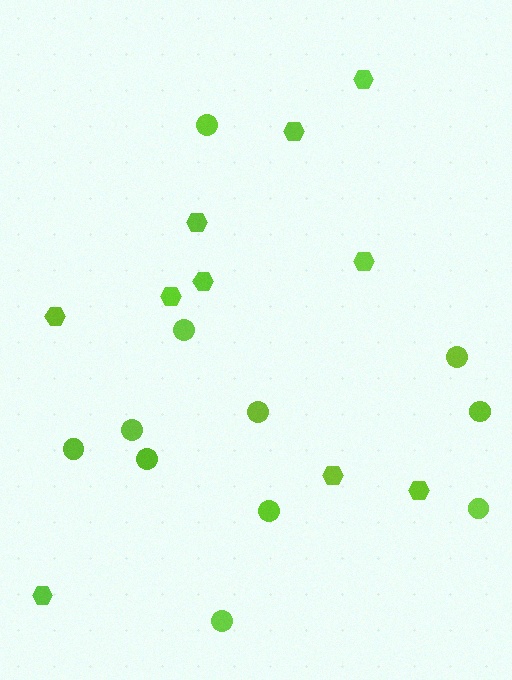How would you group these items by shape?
There are 2 groups: one group of circles (11) and one group of hexagons (10).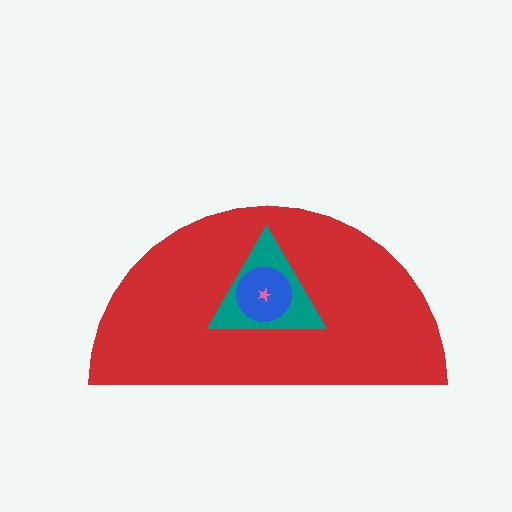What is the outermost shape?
The red semicircle.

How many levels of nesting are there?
4.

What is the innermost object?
The pink star.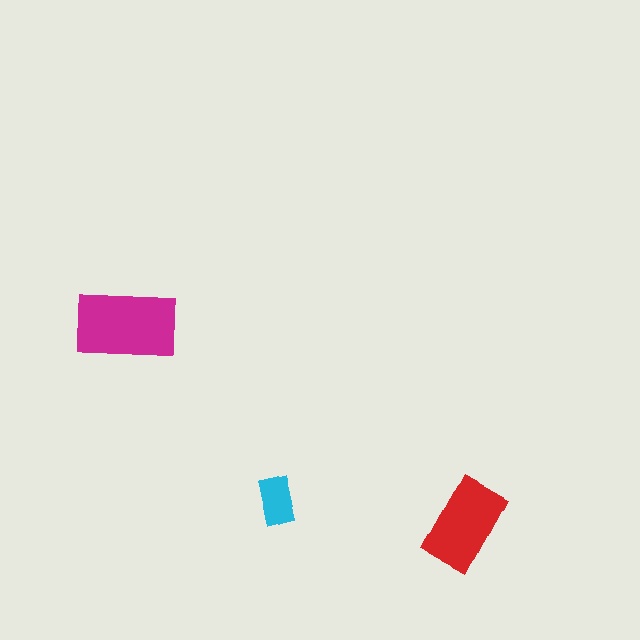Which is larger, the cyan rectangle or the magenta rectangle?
The magenta one.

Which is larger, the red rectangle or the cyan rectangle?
The red one.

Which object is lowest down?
The red rectangle is bottommost.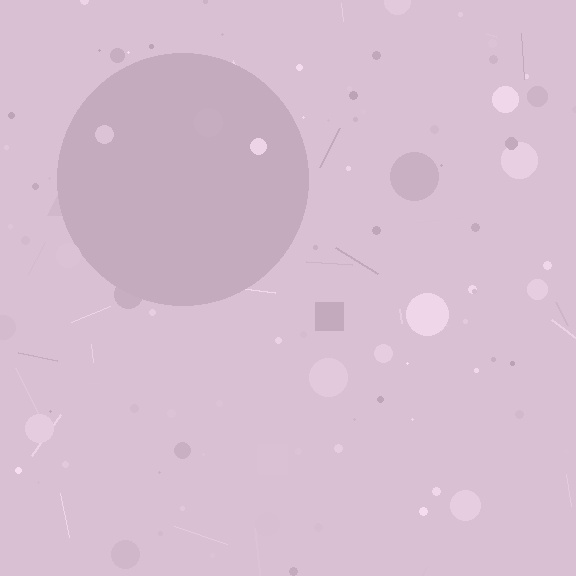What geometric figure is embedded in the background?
A circle is embedded in the background.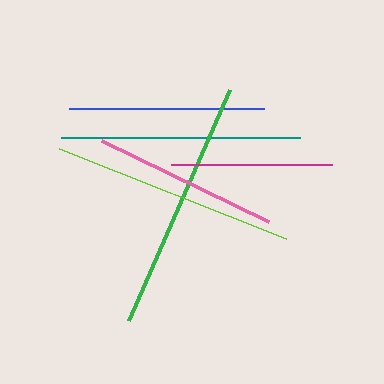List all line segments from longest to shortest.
From longest to shortest: green, lime, teal, blue, pink, magenta.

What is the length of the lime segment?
The lime segment is approximately 244 pixels long.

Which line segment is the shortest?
The magenta line is the shortest at approximately 162 pixels.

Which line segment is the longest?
The green line is the longest at approximately 252 pixels.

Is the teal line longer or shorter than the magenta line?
The teal line is longer than the magenta line.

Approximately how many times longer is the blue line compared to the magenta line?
The blue line is approximately 1.2 times the length of the magenta line.